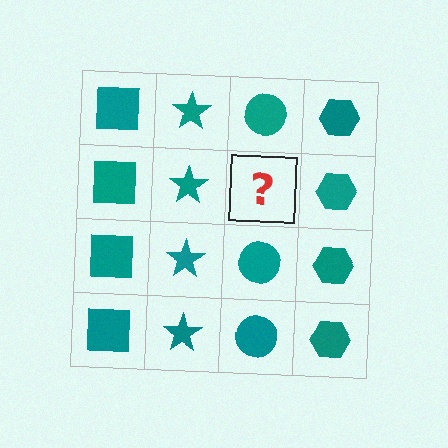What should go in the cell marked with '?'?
The missing cell should contain a teal circle.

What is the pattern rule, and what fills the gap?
The rule is that each column has a consistent shape. The gap should be filled with a teal circle.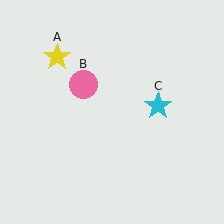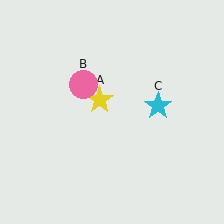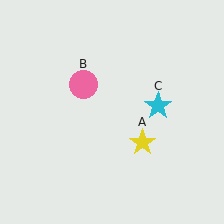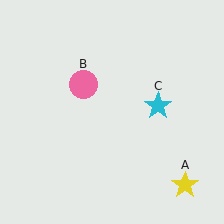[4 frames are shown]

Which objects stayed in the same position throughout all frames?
Pink circle (object B) and cyan star (object C) remained stationary.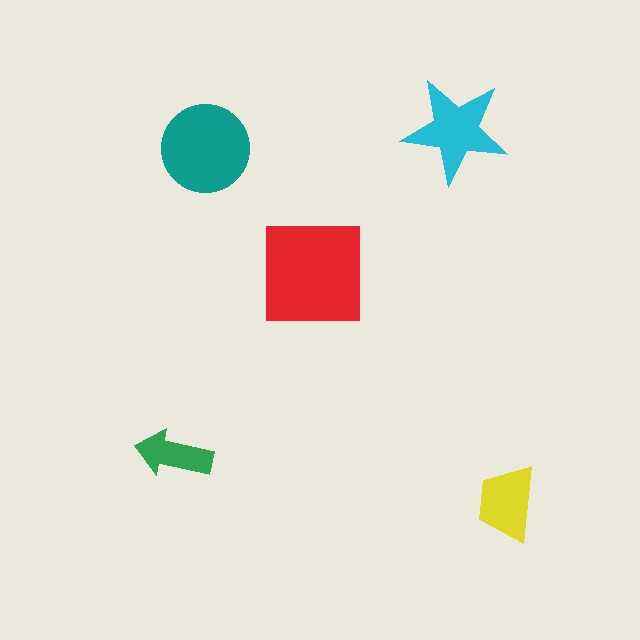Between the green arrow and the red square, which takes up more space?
The red square.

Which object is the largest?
The red square.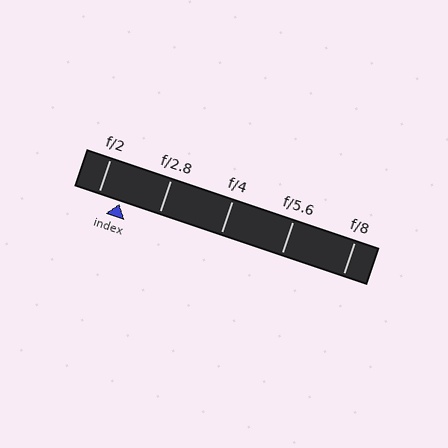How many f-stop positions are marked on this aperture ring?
There are 5 f-stop positions marked.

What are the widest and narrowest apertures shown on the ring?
The widest aperture shown is f/2 and the narrowest is f/8.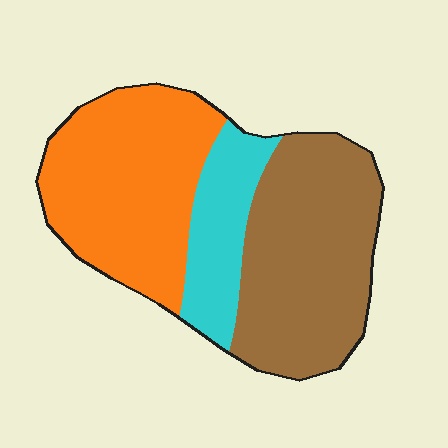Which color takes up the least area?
Cyan, at roughly 15%.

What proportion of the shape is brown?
Brown covers about 40% of the shape.